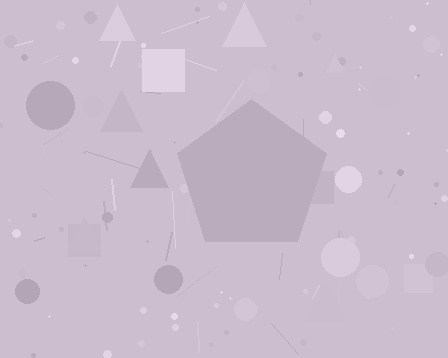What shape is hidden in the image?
A pentagon is hidden in the image.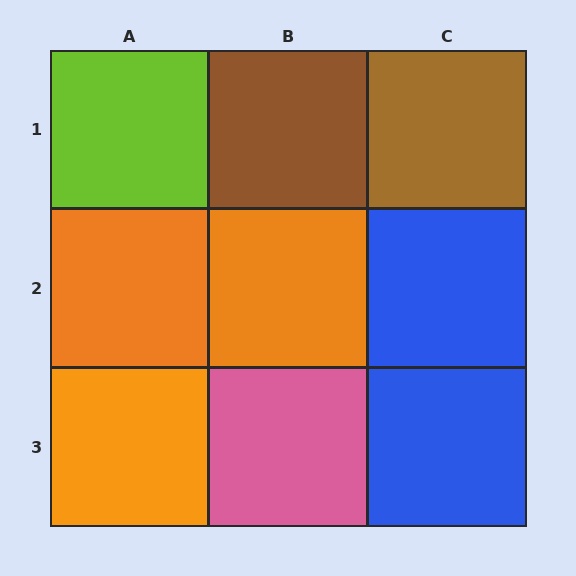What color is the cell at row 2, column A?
Orange.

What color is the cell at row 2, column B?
Orange.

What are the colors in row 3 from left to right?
Orange, pink, blue.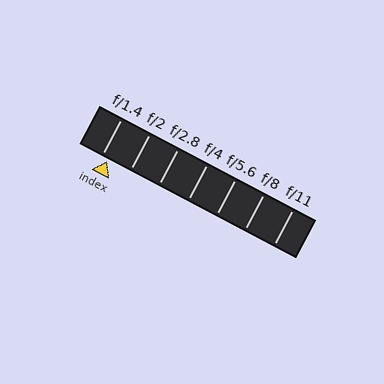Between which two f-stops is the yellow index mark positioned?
The index mark is between f/1.4 and f/2.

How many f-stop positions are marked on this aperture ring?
There are 7 f-stop positions marked.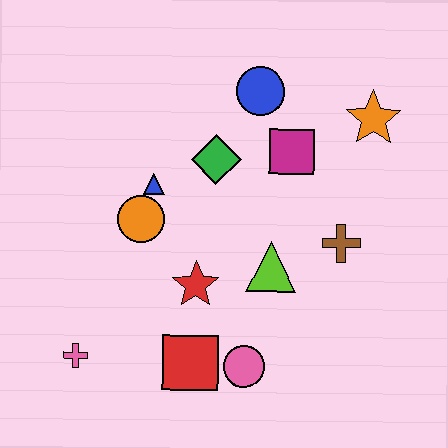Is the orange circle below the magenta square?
Yes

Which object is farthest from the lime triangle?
The pink cross is farthest from the lime triangle.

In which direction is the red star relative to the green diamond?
The red star is below the green diamond.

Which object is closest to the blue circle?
The magenta square is closest to the blue circle.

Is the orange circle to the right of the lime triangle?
No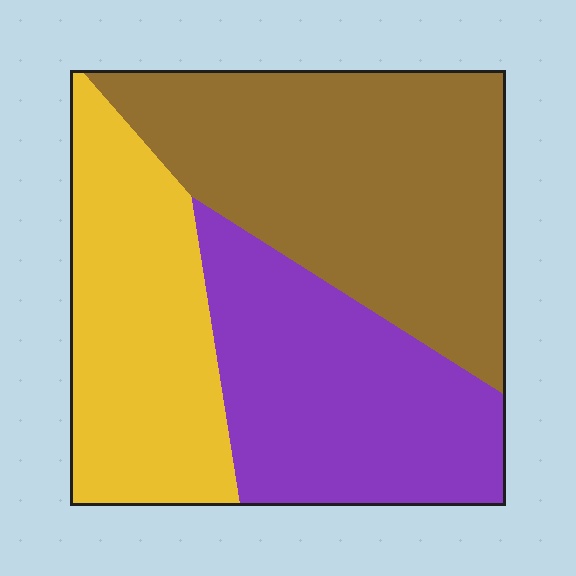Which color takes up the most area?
Brown, at roughly 40%.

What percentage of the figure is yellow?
Yellow covers about 30% of the figure.